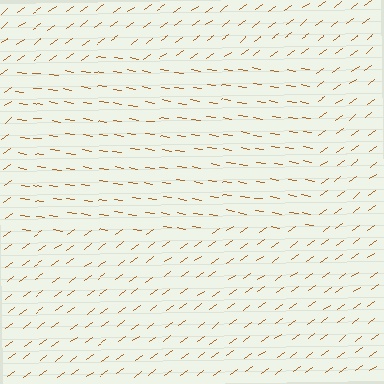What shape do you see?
I see a rectangle.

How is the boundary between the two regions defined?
The boundary is defined purely by a change in line orientation (approximately 45 degrees difference). All lines are the same color and thickness.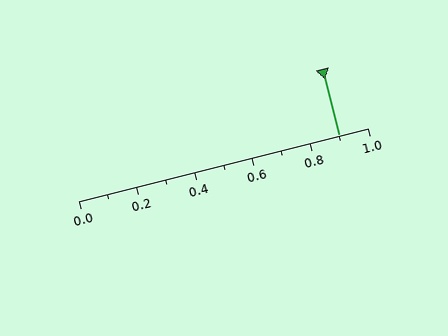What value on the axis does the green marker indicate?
The marker indicates approximately 0.9.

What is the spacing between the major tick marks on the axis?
The major ticks are spaced 0.2 apart.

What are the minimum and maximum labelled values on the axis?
The axis runs from 0.0 to 1.0.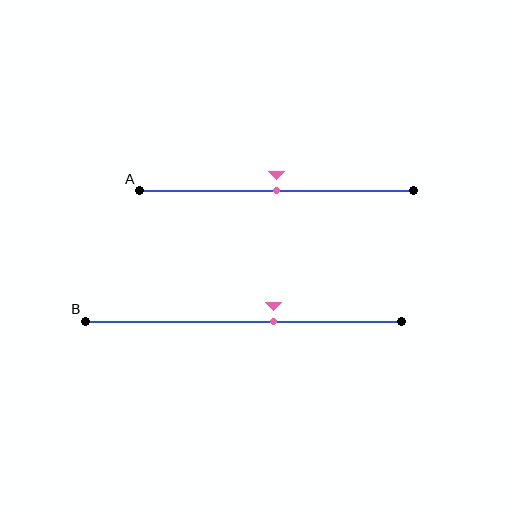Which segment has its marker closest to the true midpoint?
Segment A has its marker closest to the true midpoint.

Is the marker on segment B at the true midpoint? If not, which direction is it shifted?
No, the marker on segment B is shifted to the right by about 10% of the segment length.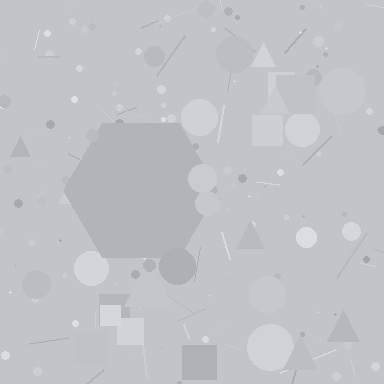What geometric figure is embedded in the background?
A hexagon is embedded in the background.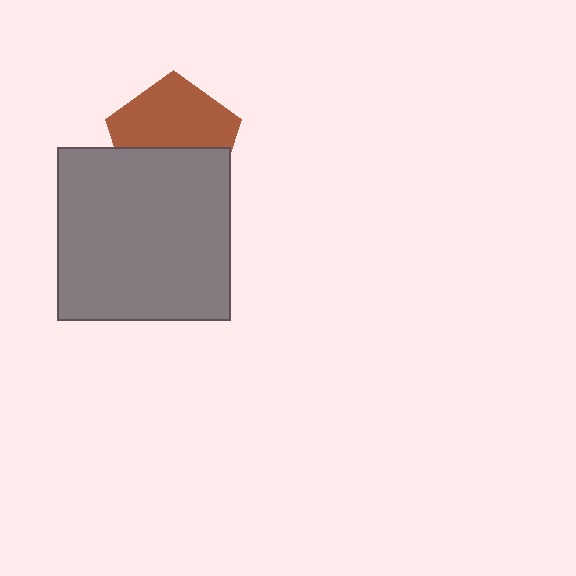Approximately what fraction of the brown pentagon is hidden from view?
Roughly 43% of the brown pentagon is hidden behind the gray square.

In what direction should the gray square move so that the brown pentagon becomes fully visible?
The gray square should move down. That is the shortest direction to clear the overlap and leave the brown pentagon fully visible.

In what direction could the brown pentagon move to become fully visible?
The brown pentagon could move up. That would shift it out from behind the gray square entirely.